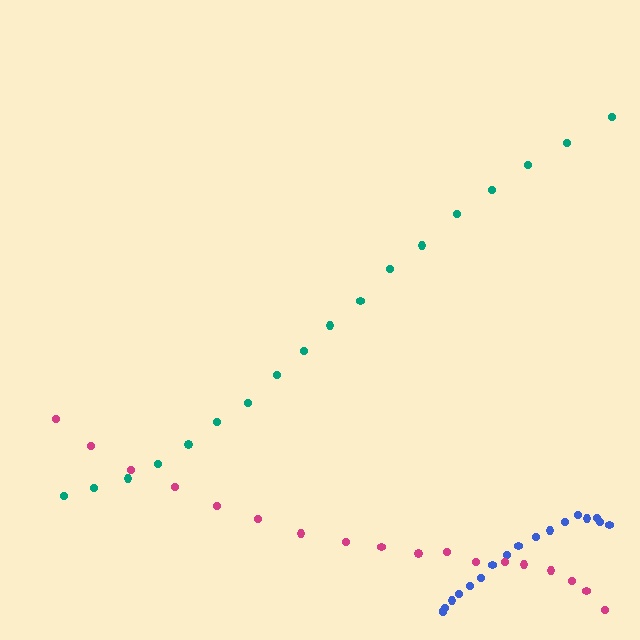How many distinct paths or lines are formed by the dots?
There are 3 distinct paths.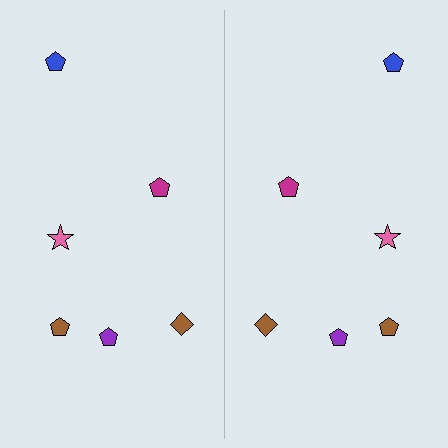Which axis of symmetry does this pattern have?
The pattern has a vertical axis of symmetry running through the center of the image.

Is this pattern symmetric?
Yes, this pattern has bilateral (reflection) symmetry.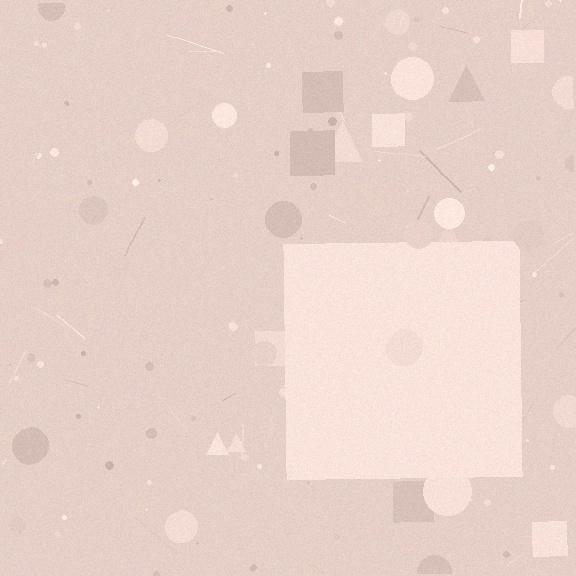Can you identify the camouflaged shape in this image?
The camouflaged shape is a square.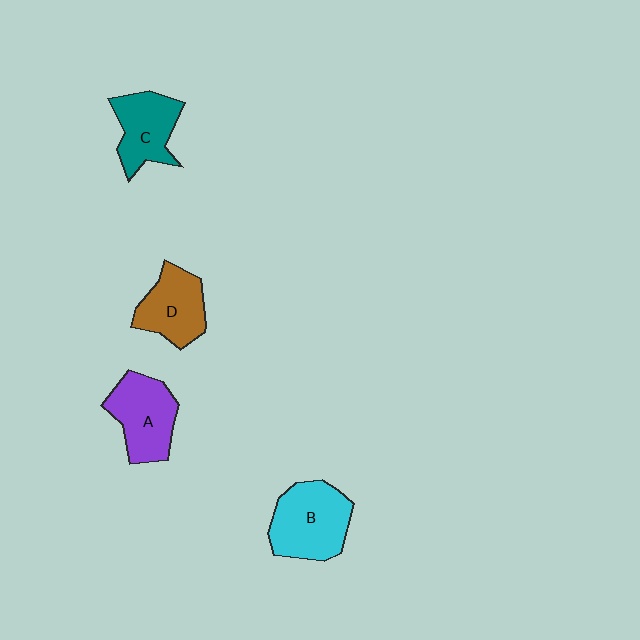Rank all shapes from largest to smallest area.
From largest to smallest: B (cyan), A (purple), C (teal), D (brown).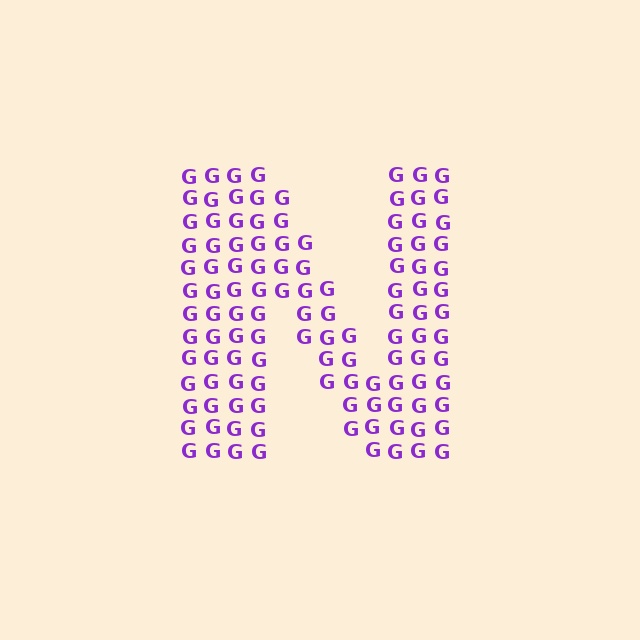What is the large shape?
The large shape is the letter N.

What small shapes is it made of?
It is made of small letter G's.